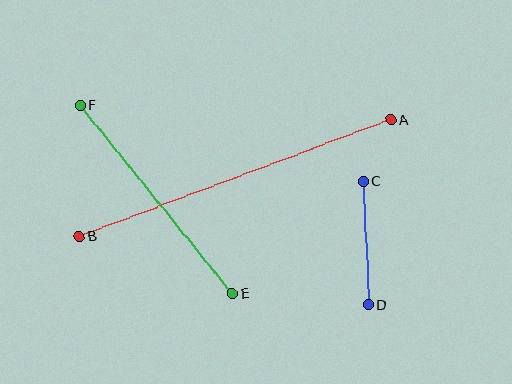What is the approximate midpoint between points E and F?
The midpoint is at approximately (156, 199) pixels.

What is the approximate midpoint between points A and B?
The midpoint is at approximately (235, 178) pixels.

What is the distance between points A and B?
The distance is approximately 333 pixels.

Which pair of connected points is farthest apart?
Points A and B are farthest apart.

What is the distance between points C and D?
The distance is approximately 124 pixels.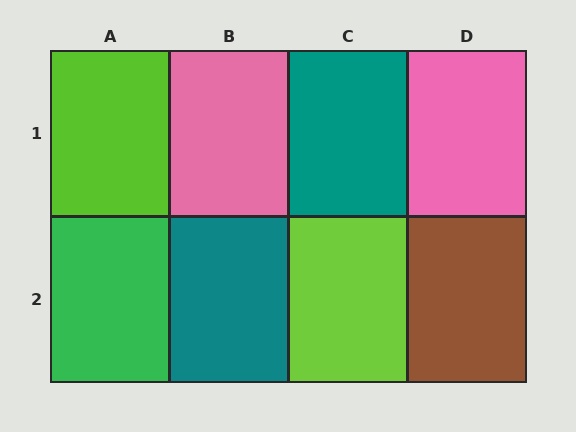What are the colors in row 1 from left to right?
Lime, pink, teal, pink.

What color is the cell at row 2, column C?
Lime.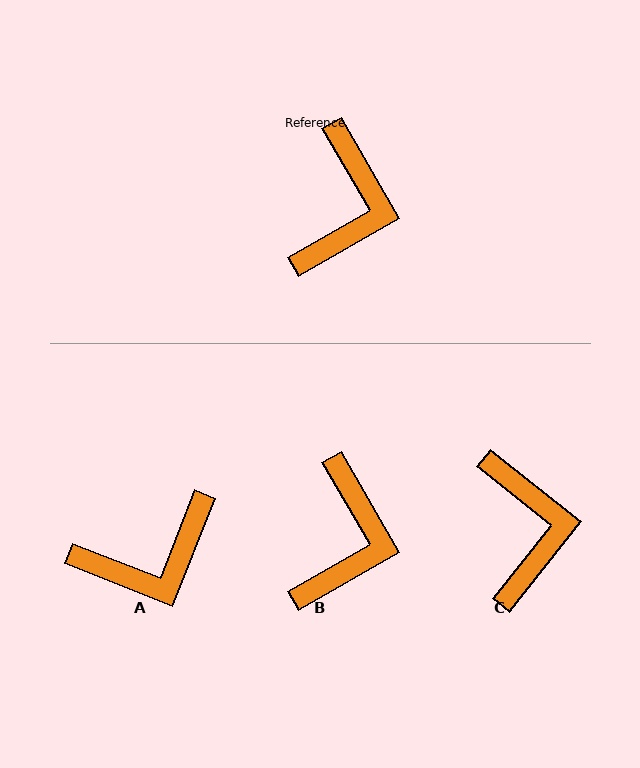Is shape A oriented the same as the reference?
No, it is off by about 52 degrees.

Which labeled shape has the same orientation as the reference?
B.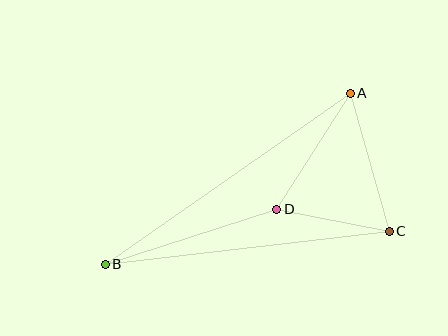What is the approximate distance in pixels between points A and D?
The distance between A and D is approximately 137 pixels.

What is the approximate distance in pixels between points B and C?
The distance between B and C is approximately 286 pixels.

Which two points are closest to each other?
Points C and D are closest to each other.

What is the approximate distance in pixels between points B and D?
The distance between B and D is approximately 180 pixels.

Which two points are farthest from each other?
Points A and B are farthest from each other.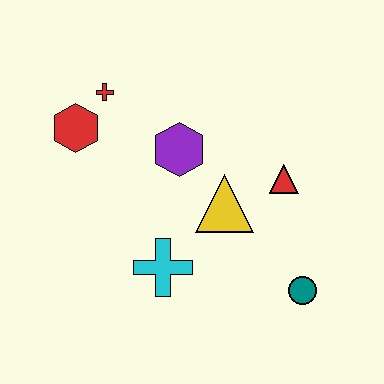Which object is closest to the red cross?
The red hexagon is closest to the red cross.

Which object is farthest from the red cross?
The teal circle is farthest from the red cross.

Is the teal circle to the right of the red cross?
Yes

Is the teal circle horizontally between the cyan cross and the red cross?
No